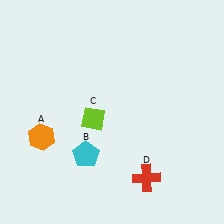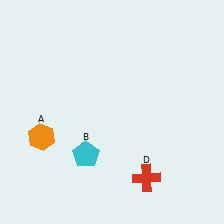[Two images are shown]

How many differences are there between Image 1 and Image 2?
There is 1 difference between the two images.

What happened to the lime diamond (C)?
The lime diamond (C) was removed in Image 2. It was in the bottom-left area of Image 1.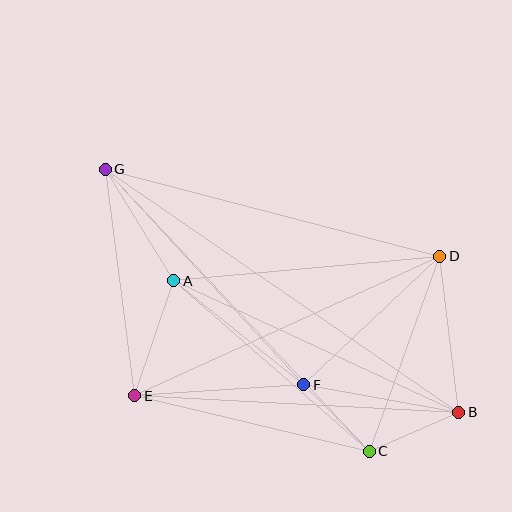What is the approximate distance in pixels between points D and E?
The distance between D and E is approximately 335 pixels.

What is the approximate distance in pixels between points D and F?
The distance between D and F is approximately 187 pixels.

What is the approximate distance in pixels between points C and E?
The distance between C and E is approximately 241 pixels.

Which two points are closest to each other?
Points C and F are closest to each other.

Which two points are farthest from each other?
Points B and G are farthest from each other.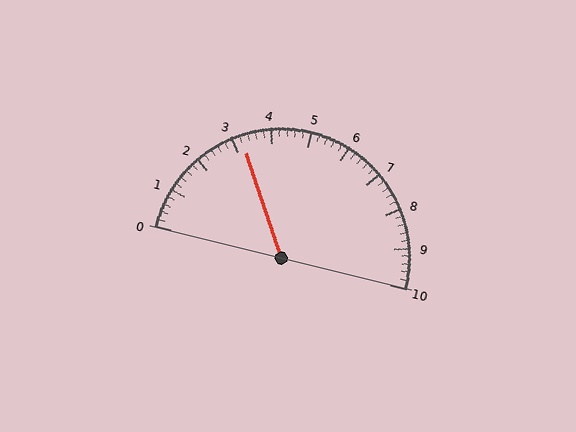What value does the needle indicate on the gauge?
The needle indicates approximately 3.2.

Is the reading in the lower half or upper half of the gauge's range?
The reading is in the lower half of the range (0 to 10).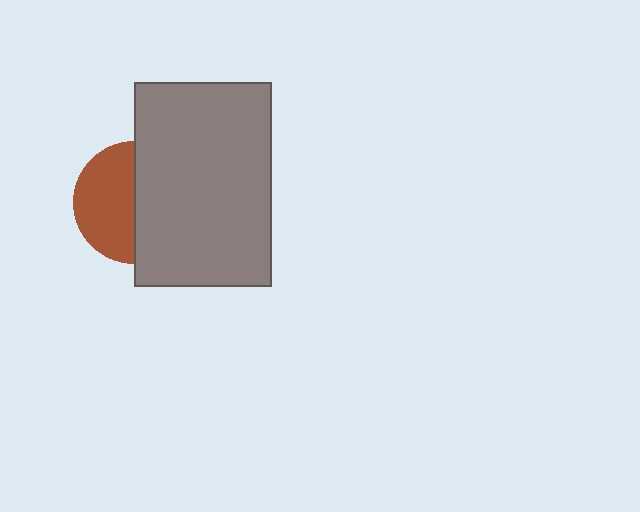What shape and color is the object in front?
The object in front is a gray rectangle.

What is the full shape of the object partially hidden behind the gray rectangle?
The partially hidden object is a brown circle.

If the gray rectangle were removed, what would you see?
You would see the complete brown circle.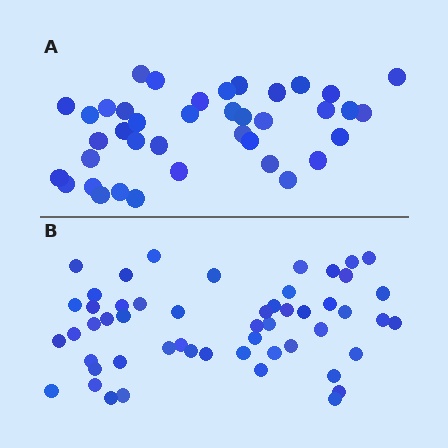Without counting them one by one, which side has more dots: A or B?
Region B (the bottom region) has more dots.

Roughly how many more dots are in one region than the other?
Region B has approximately 15 more dots than region A.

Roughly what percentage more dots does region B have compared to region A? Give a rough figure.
About 35% more.